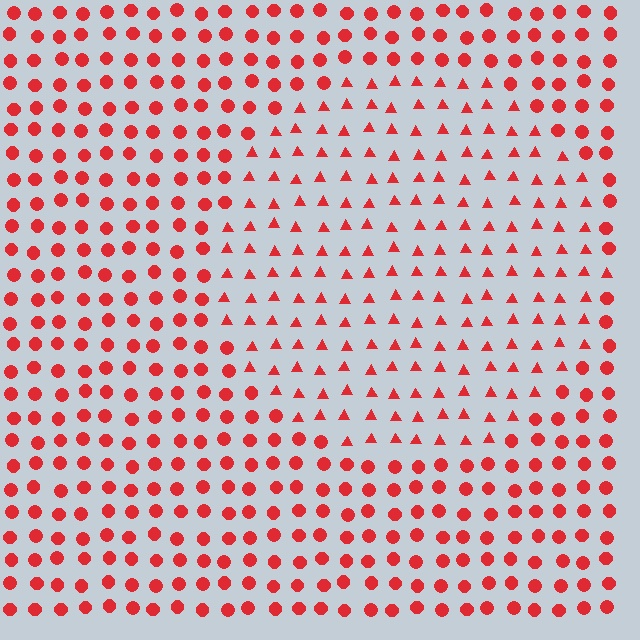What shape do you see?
I see a circle.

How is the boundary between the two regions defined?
The boundary is defined by a change in element shape: triangles inside vs. circles outside. All elements share the same color and spacing.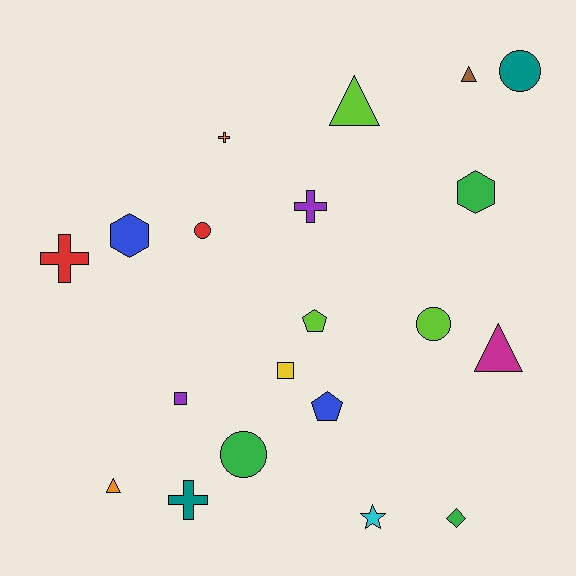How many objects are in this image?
There are 20 objects.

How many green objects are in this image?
There are 3 green objects.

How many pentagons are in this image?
There are 2 pentagons.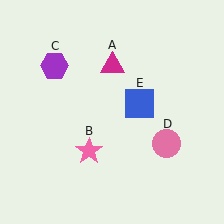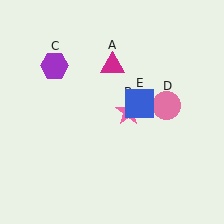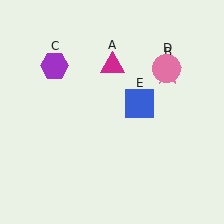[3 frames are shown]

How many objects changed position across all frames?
2 objects changed position: pink star (object B), pink circle (object D).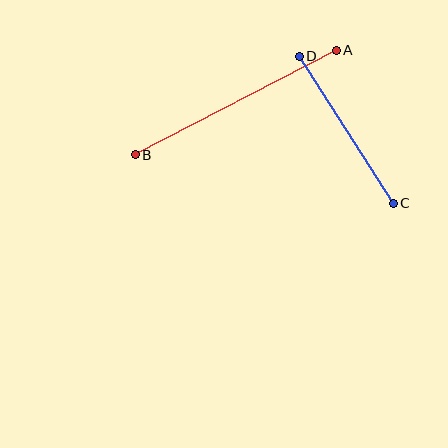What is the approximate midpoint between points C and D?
The midpoint is at approximately (346, 130) pixels.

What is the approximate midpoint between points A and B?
The midpoint is at approximately (236, 103) pixels.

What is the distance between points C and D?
The distance is approximately 174 pixels.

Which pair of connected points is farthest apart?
Points A and B are farthest apart.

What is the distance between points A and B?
The distance is approximately 227 pixels.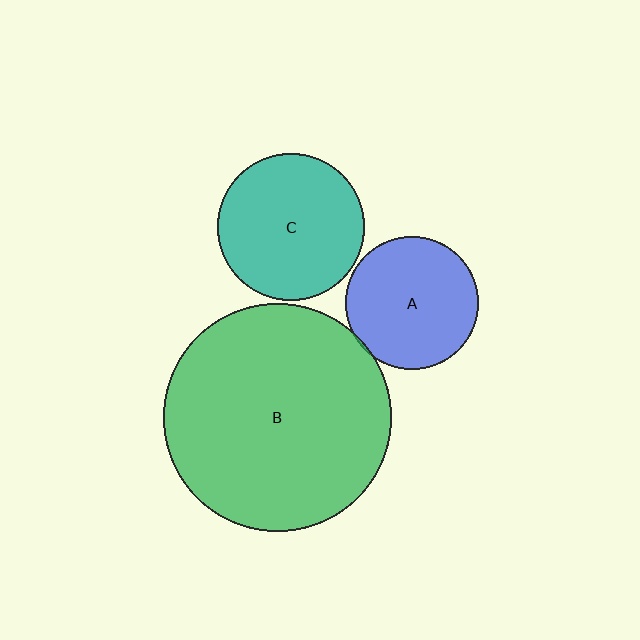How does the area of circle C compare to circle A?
Approximately 1.2 times.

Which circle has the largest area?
Circle B (green).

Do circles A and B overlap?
Yes.